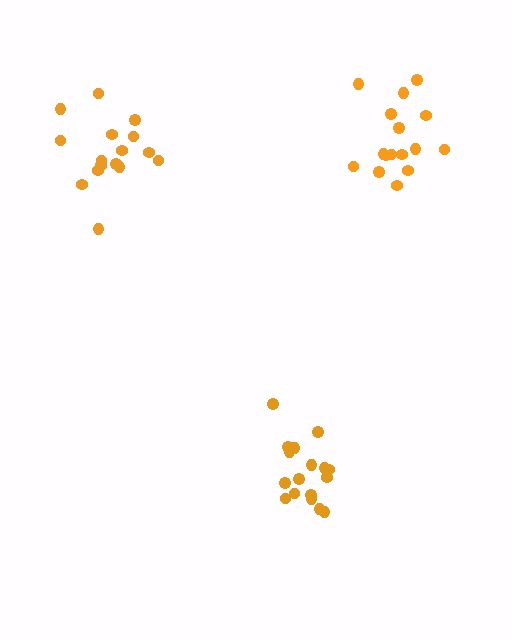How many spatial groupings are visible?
There are 3 spatial groupings.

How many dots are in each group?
Group 1: 16 dots, Group 2: 17 dots, Group 3: 16 dots (49 total).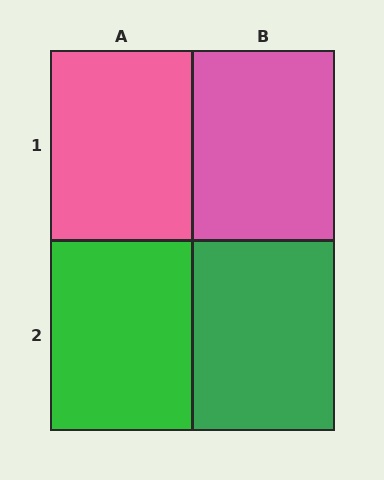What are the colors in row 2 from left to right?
Green, green.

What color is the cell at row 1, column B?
Pink.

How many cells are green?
2 cells are green.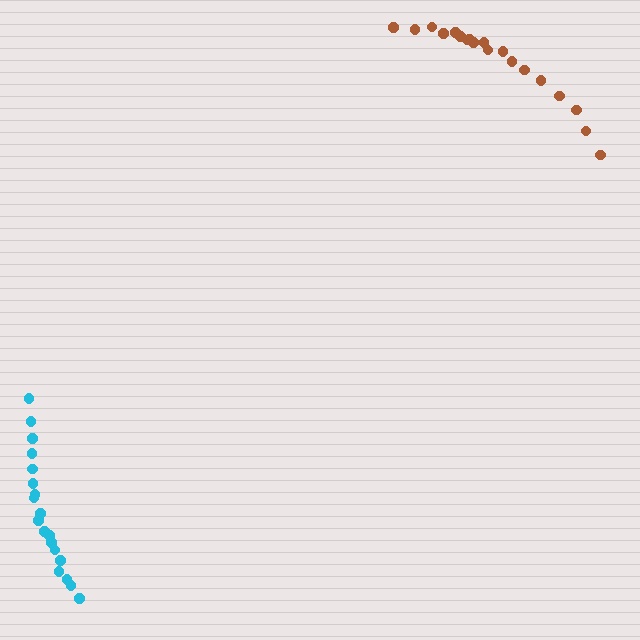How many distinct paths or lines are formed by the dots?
There are 2 distinct paths.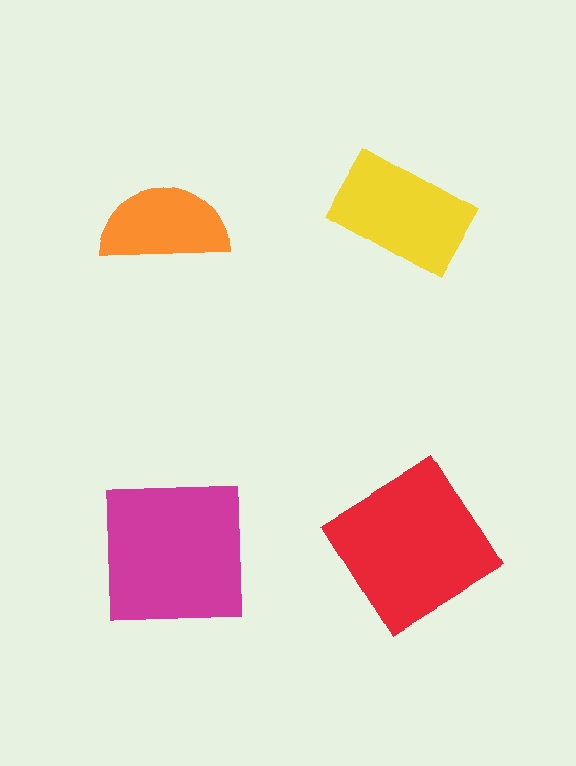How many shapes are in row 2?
2 shapes.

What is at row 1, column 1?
An orange semicircle.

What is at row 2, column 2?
A red diamond.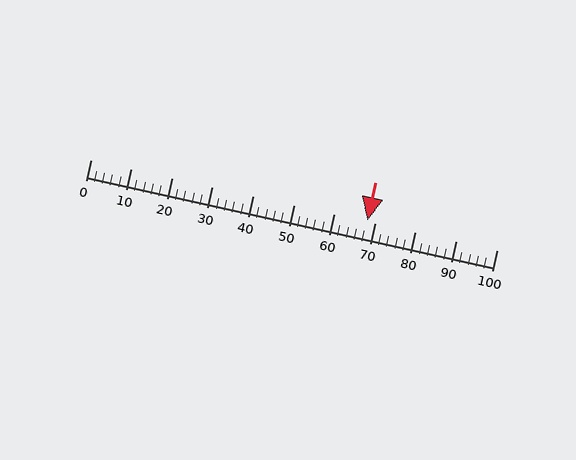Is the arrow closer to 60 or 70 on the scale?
The arrow is closer to 70.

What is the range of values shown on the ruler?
The ruler shows values from 0 to 100.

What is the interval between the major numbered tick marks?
The major tick marks are spaced 10 units apart.